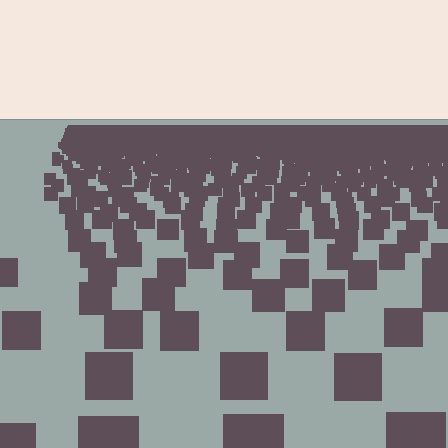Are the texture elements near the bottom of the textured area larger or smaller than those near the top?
Larger. Near the bottom, elements are closer to the viewer and appear at a bigger on-screen size.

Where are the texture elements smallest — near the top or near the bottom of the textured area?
Near the top.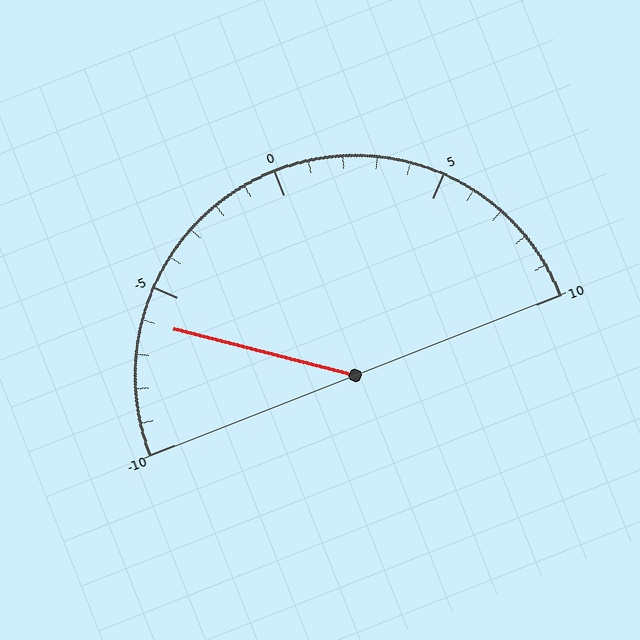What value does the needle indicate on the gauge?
The needle indicates approximately -6.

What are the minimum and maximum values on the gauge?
The gauge ranges from -10 to 10.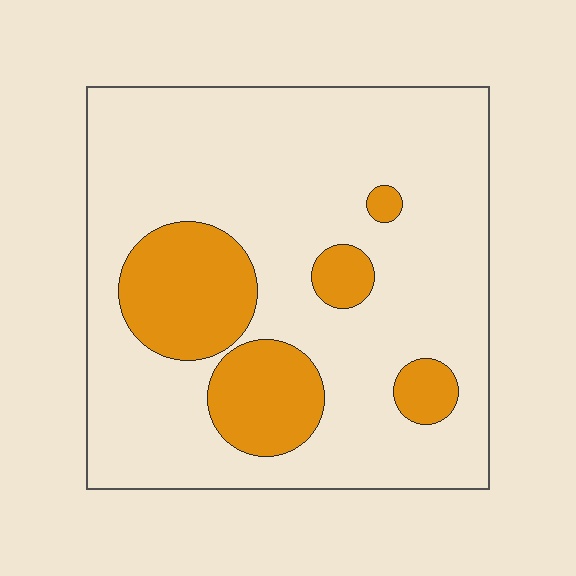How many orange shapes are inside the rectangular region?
5.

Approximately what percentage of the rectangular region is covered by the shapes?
Approximately 20%.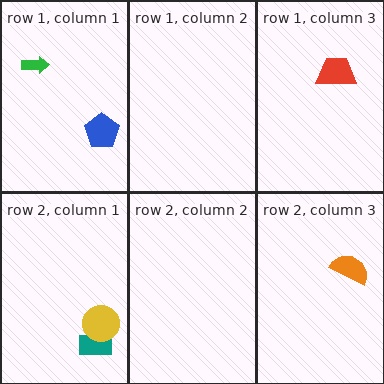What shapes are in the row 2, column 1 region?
The teal rectangle, the yellow circle.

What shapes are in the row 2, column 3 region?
The orange semicircle.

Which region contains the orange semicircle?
The row 2, column 3 region.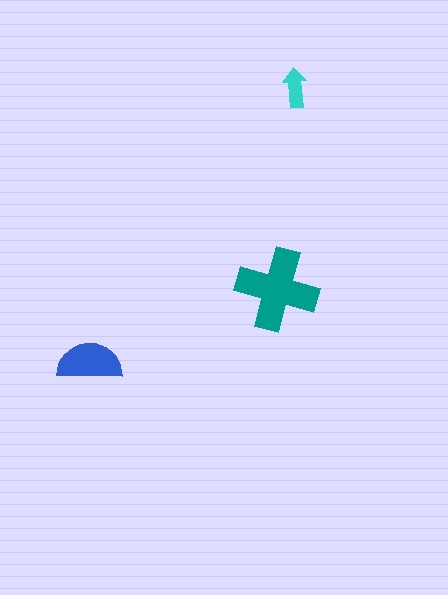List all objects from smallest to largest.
The cyan arrow, the blue semicircle, the teal cross.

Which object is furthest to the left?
The blue semicircle is leftmost.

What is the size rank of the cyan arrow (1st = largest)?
3rd.